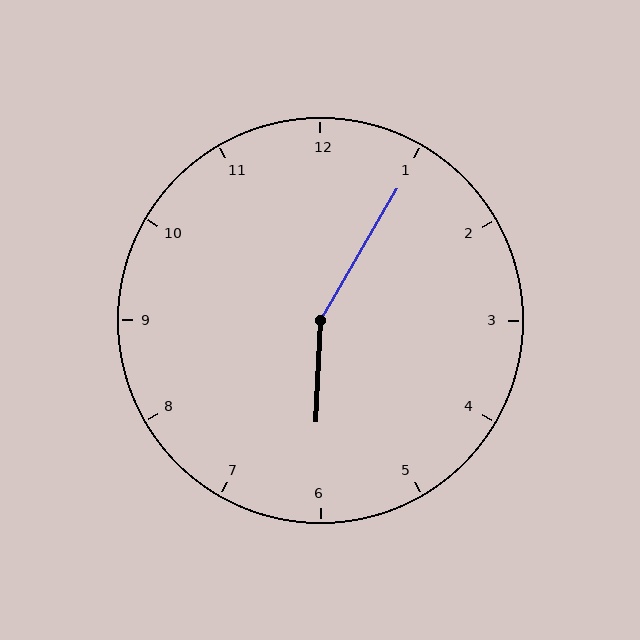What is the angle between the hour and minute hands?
Approximately 152 degrees.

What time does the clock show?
6:05.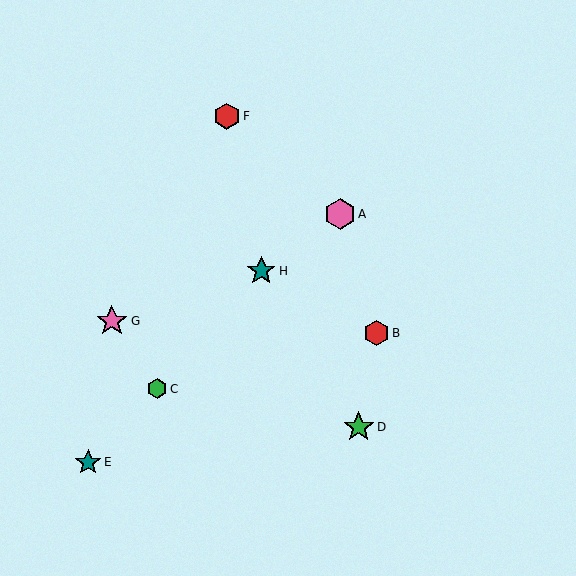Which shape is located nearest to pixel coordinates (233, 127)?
The red hexagon (labeled F) at (227, 116) is nearest to that location.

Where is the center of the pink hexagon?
The center of the pink hexagon is at (340, 214).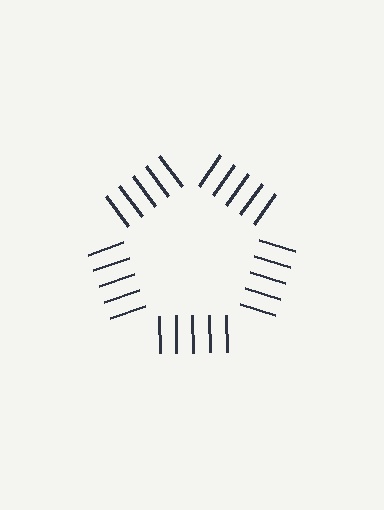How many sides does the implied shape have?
5 sides — the line-ends trace a pentagon.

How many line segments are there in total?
25 — 5 along each of the 5 edges.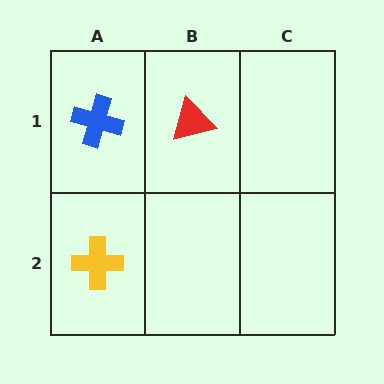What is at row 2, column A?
A yellow cross.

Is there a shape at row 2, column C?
No, that cell is empty.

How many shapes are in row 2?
1 shape.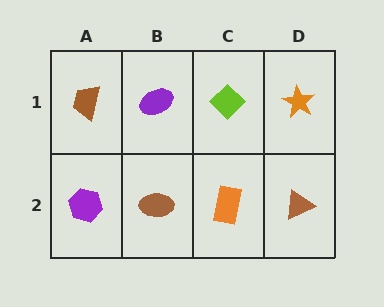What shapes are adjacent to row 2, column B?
A purple ellipse (row 1, column B), a purple hexagon (row 2, column A), an orange rectangle (row 2, column C).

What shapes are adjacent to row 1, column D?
A brown triangle (row 2, column D), a lime diamond (row 1, column C).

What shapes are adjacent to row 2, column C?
A lime diamond (row 1, column C), a brown ellipse (row 2, column B), a brown triangle (row 2, column D).